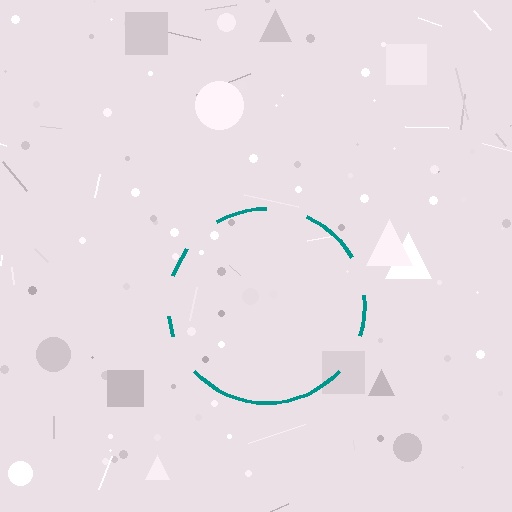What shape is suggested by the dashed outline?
The dashed outline suggests a circle.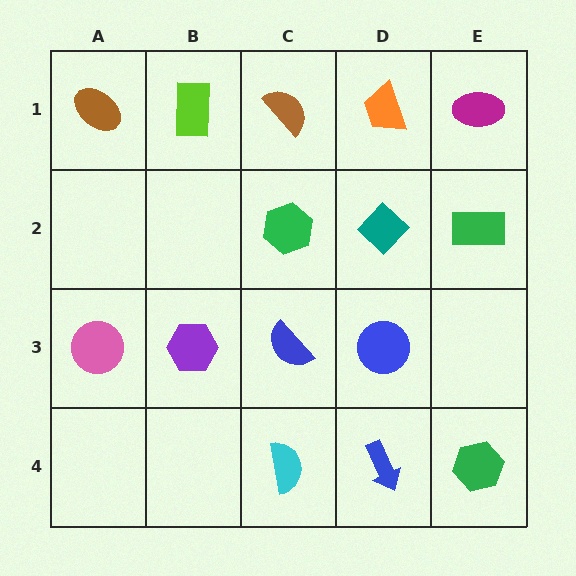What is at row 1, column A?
A brown ellipse.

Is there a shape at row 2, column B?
No, that cell is empty.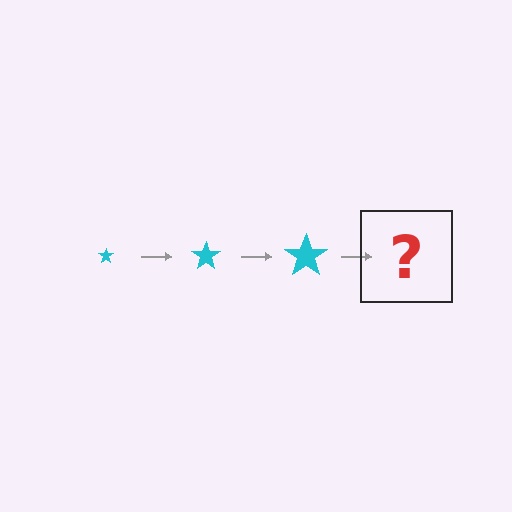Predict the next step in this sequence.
The next step is a cyan star, larger than the previous one.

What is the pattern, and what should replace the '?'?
The pattern is that the star gets progressively larger each step. The '?' should be a cyan star, larger than the previous one.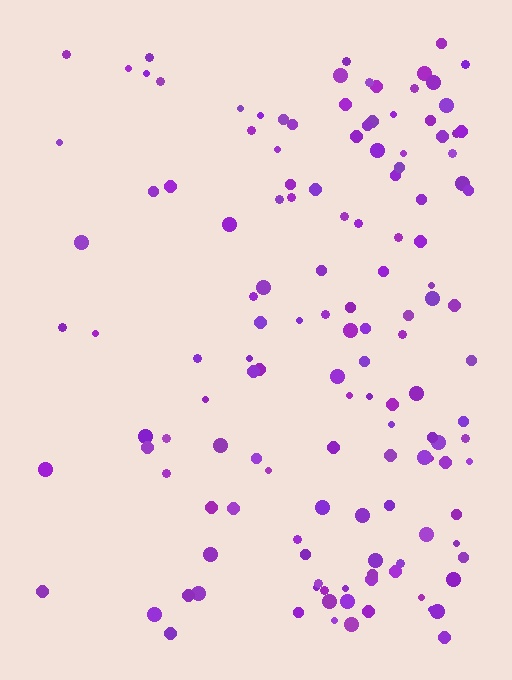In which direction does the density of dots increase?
From left to right, with the right side densest.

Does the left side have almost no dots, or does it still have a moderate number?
Still a moderate number, just noticeably fewer than the right.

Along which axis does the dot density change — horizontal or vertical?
Horizontal.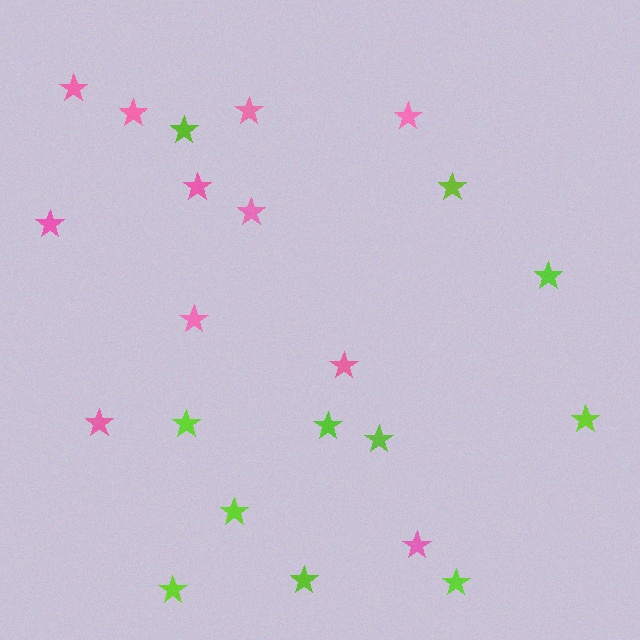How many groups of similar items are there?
There are 2 groups: one group of pink stars (11) and one group of lime stars (11).